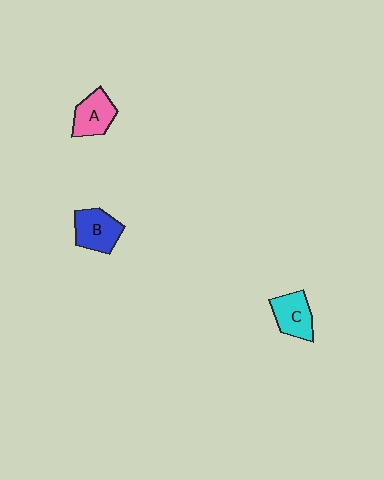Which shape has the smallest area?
Shape A (pink).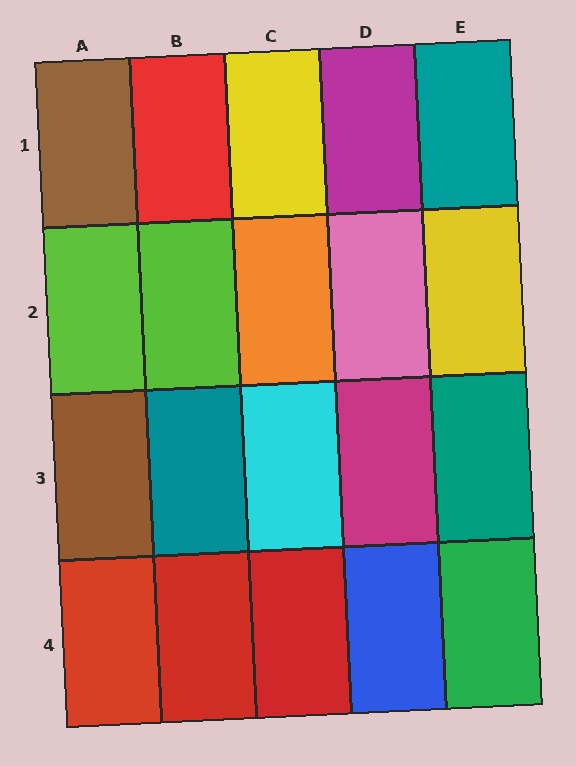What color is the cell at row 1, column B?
Red.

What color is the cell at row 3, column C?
Cyan.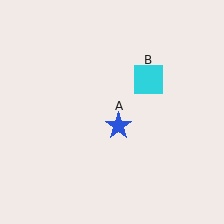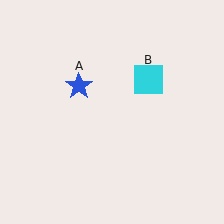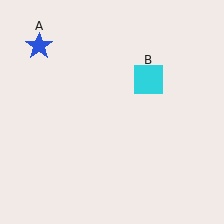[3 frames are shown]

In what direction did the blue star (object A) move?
The blue star (object A) moved up and to the left.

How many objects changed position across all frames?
1 object changed position: blue star (object A).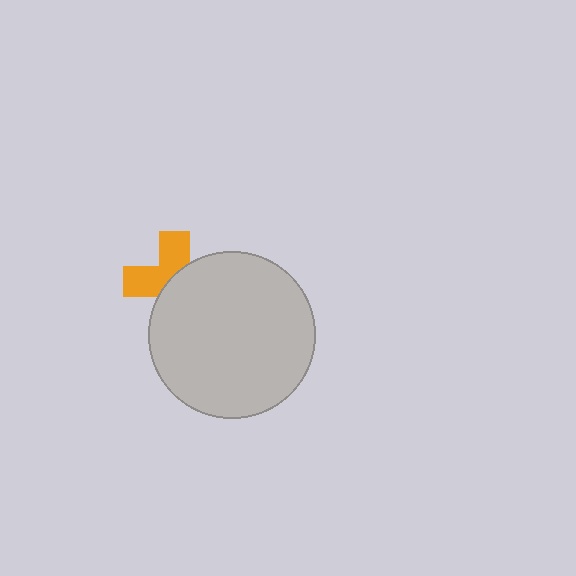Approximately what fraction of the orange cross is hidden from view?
Roughly 54% of the orange cross is hidden behind the light gray circle.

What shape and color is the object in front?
The object in front is a light gray circle.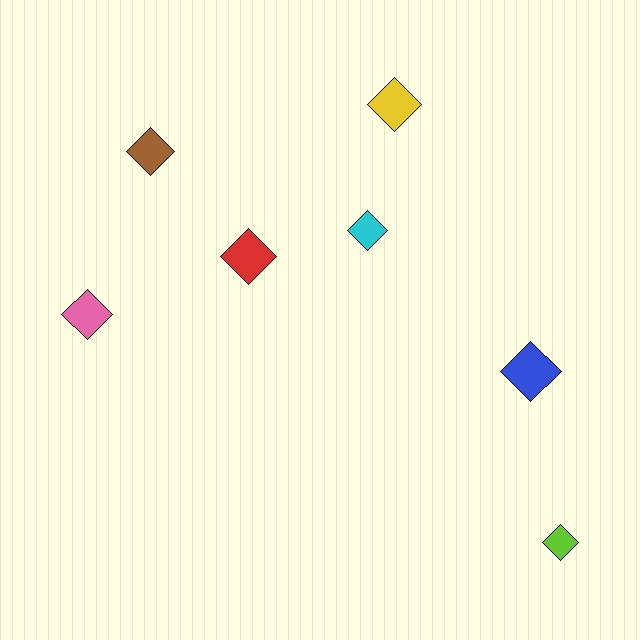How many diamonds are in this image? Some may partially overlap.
There are 7 diamonds.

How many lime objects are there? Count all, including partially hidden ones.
There is 1 lime object.